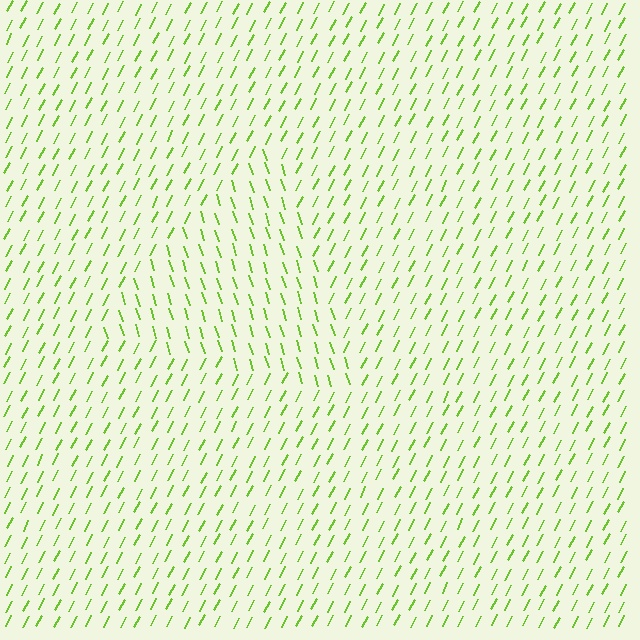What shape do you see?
I see a triangle.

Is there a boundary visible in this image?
Yes, there is a texture boundary formed by a change in line orientation.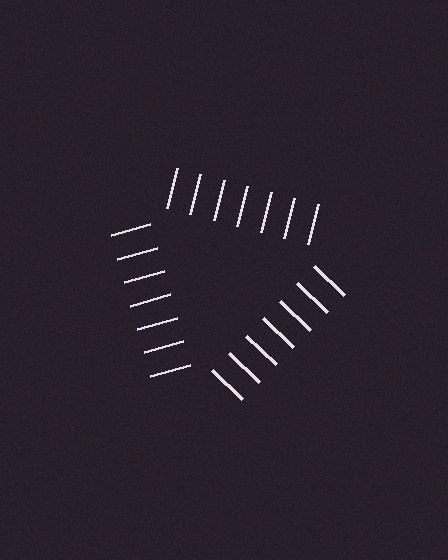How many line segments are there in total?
21 — 7 along each of the 3 edges.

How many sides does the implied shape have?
3 sides — the line-ends trace a triangle.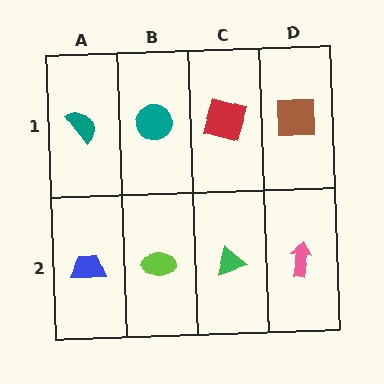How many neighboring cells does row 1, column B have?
3.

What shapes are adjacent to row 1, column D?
A pink arrow (row 2, column D), a red square (row 1, column C).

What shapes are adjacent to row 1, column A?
A blue trapezoid (row 2, column A), a teal circle (row 1, column B).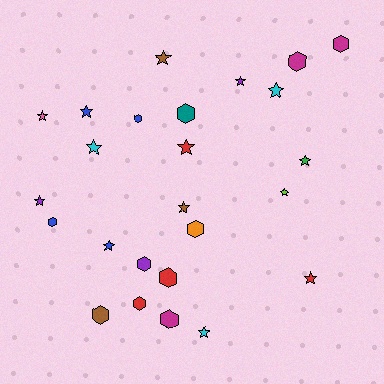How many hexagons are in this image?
There are 11 hexagons.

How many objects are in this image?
There are 25 objects.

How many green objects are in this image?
There is 1 green object.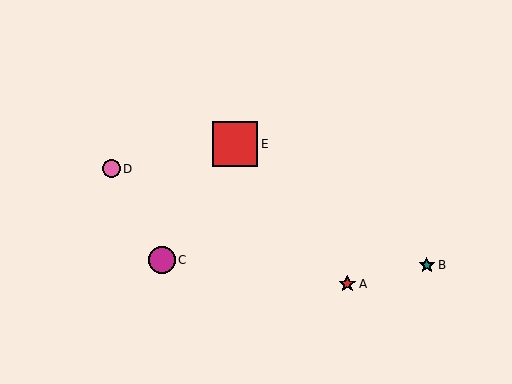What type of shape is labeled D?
Shape D is a pink circle.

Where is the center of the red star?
The center of the red star is at (347, 284).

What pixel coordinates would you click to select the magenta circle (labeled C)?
Click at (162, 260) to select the magenta circle C.